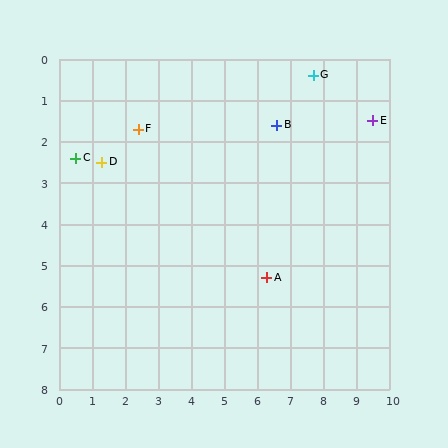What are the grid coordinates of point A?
Point A is at approximately (6.3, 5.3).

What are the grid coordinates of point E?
Point E is at approximately (9.5, 1.5).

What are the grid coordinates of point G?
Point G is at approximately (7.7, 0.4).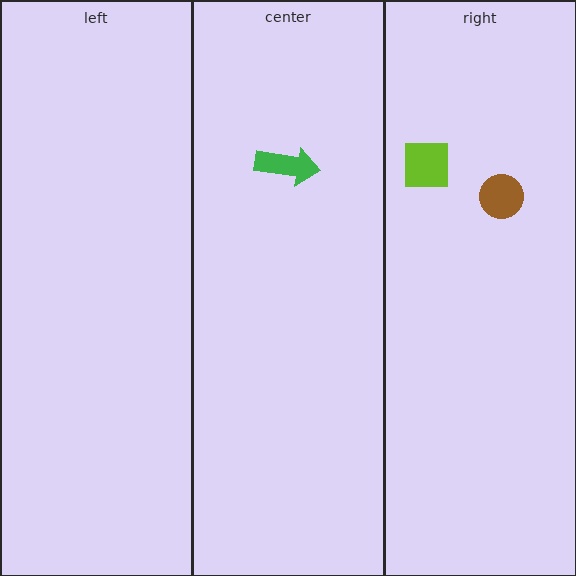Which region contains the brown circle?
The right region.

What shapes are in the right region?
The lime square, the brown circle.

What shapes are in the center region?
The green arrow.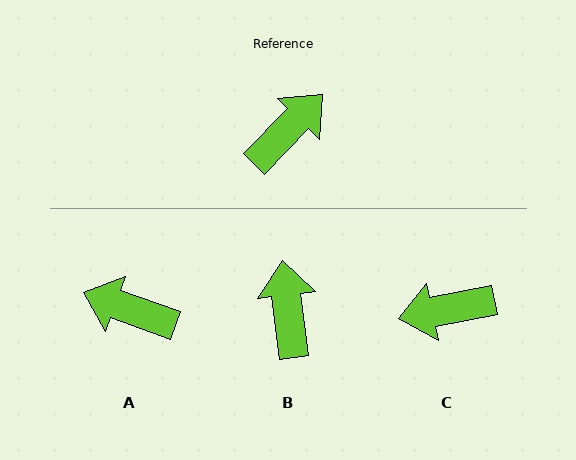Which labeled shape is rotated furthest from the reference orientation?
C, about 146 degrees away.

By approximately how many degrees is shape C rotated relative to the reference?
Approximately 146 degrees counter-clockwise.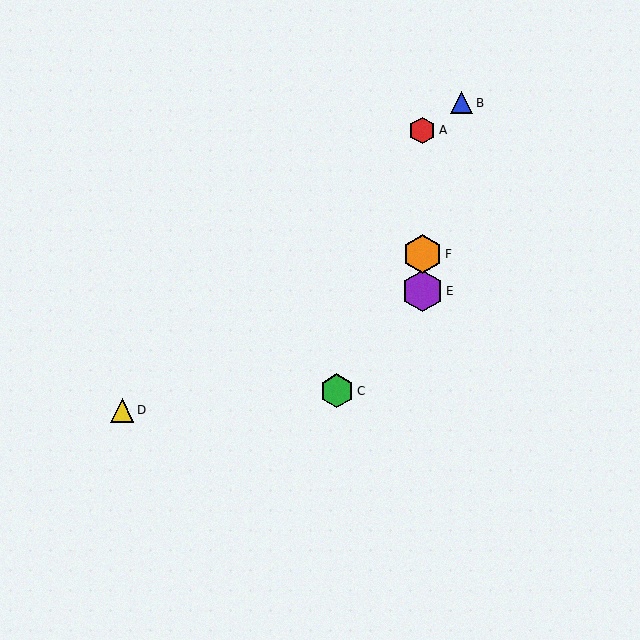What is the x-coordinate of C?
Object C is at x≈337.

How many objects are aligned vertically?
3 objects (A, E, F) are aligned vertically.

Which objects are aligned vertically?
Objects A, E, F are aligned vertically.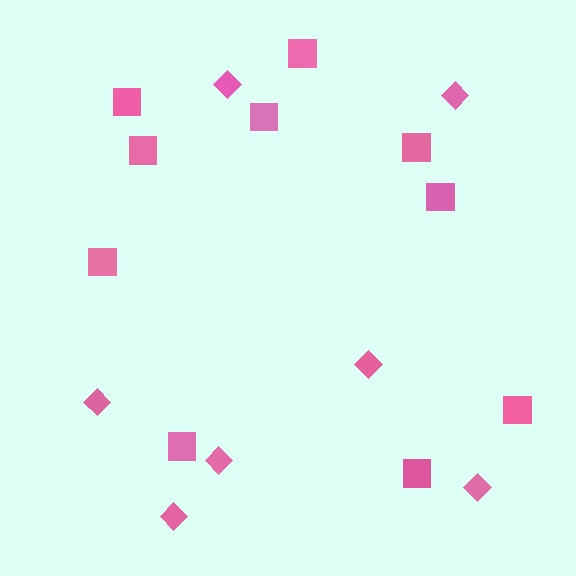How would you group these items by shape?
There are 2 groups: one group of squares (10) and one group of diamonds (7).